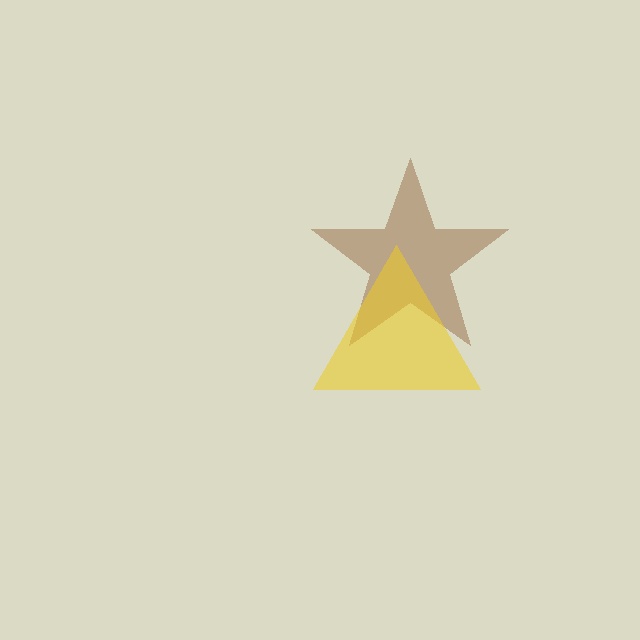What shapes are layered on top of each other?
The layered shapes are: a brown star, a yellow triangle.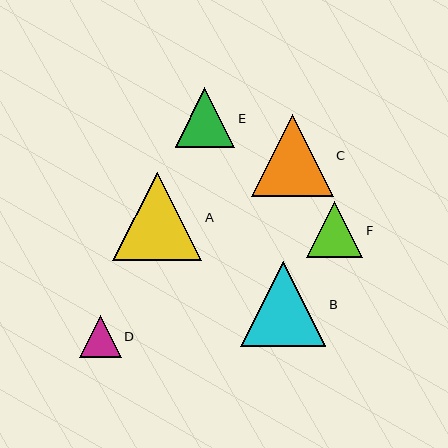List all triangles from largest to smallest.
From largest to smallest: A, B, C, E, F, D.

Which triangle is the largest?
Triangle A is the largest with a size of approximately 89 pixels.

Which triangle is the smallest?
Triangle D is the smallest with a size of approximately 42 pixels.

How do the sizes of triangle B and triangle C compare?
Triangle B and triangle C are approximately the same size.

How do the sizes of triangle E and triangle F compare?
Triangle E and triangle F are approximately the same size.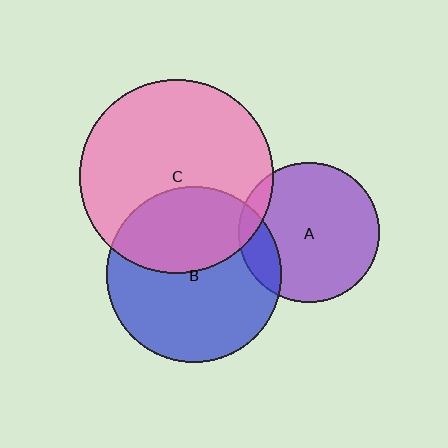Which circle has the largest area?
Circle C (pink).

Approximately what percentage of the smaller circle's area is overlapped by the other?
Approximately 10%.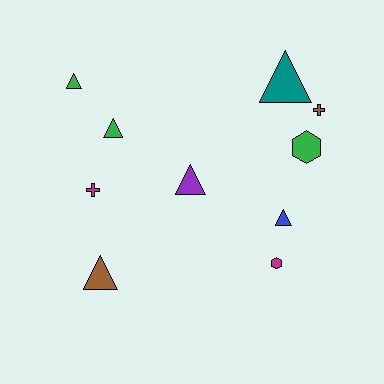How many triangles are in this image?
There are 6 triangles.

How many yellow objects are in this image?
There are no yellow objects.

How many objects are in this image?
There are 10 objects.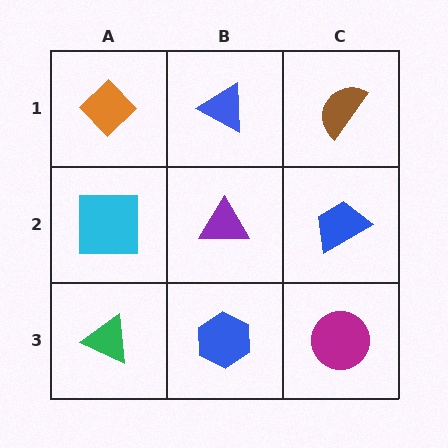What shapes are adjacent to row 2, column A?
An orange diamond (row 1, column A), a green triangle (row 3, column A), a purple triangle (row 2, column B).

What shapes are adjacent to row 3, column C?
A blue trapezoid (row 2, column C), a blue hexagon (row 3, column B).